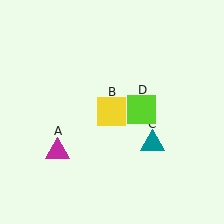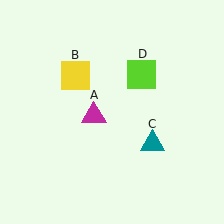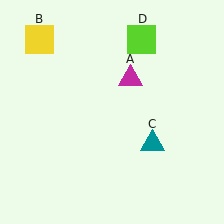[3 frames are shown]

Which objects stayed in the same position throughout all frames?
Teal triangle (object C) remained stationary.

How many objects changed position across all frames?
3 objects changed position: magenta triangle (object A), yellow square (object B), lime square (object D).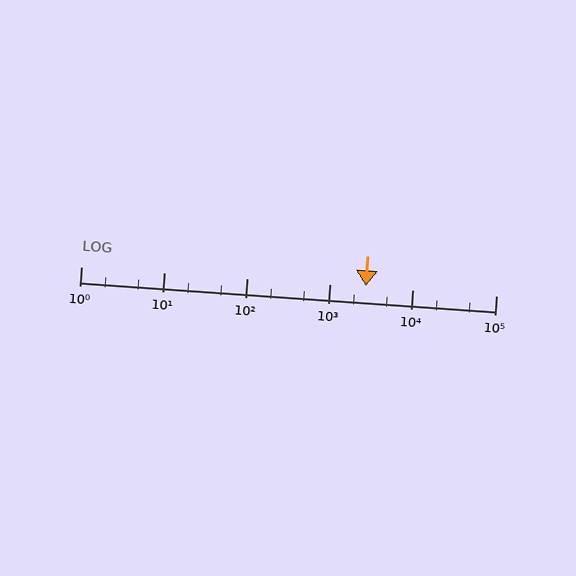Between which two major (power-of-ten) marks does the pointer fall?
The pointer is between 1000 and 10000.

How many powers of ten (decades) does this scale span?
The scale spans 5 decades, from 1 to 100000.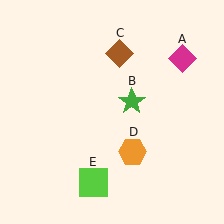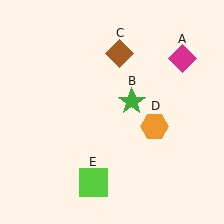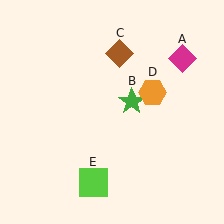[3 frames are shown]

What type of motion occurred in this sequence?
The orange hexagon (object D) rotated counterclockwise around the center of the scene.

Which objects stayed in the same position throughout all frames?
Magenta diamond (object A) and green star (object B) and brown diamond (object C) and lime square (object E) remained stationary.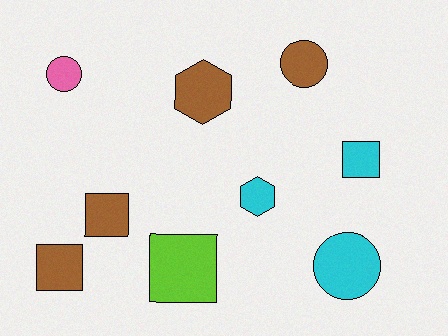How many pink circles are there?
There is 1 pink circle.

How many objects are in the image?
There are 9 objects.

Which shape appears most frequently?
Square, with 4 objects.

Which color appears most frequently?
Brown, with 4 objects.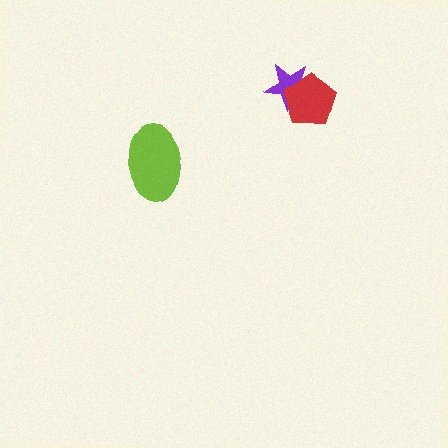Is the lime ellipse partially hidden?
No, no other shape covers it.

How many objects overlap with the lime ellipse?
0 objects overlap with the lime ellipse.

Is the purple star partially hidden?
Yes, it is partially covered by another shape.